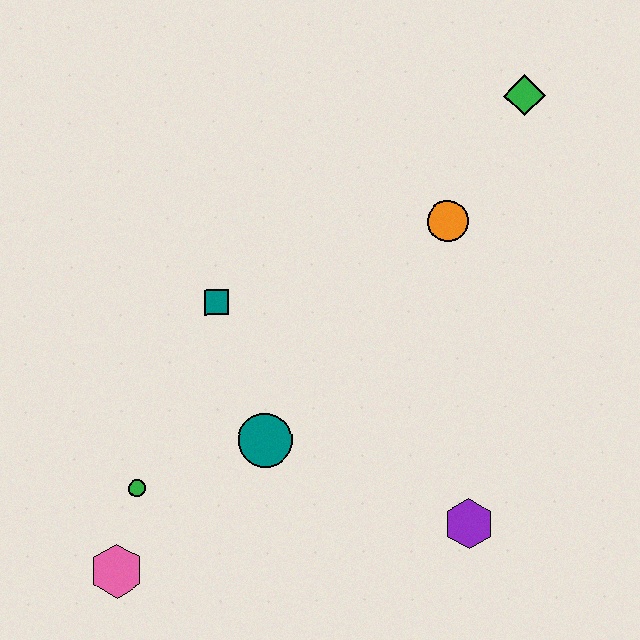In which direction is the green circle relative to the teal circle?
The green circle is to the left of the teal circle.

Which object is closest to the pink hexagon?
The green circle is closest to the pink hexagon.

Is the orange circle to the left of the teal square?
No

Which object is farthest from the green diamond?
The pink hexagon is farthest from the green diamond.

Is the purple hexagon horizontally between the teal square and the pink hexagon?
No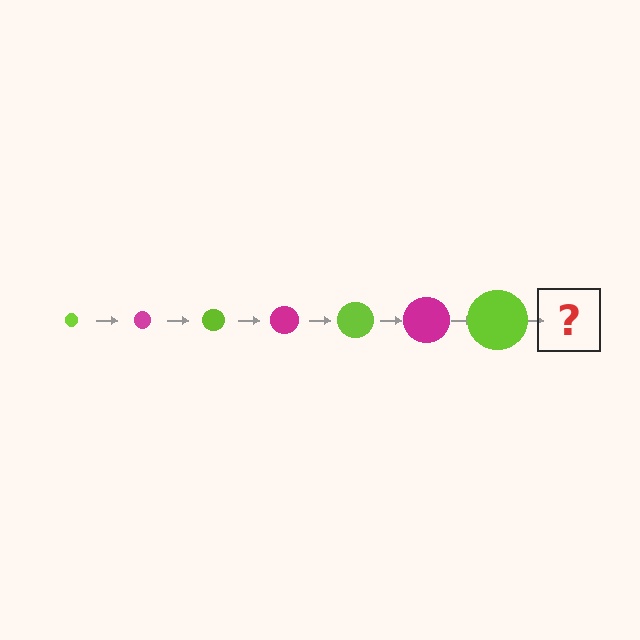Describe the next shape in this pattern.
It should be a magenta circle, larger than the previous one.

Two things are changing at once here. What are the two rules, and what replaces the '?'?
The two rules are that the circle grows larger each step and the color cycles through lime and magenta. The '?' should be a magenta circle, larger than the previous one.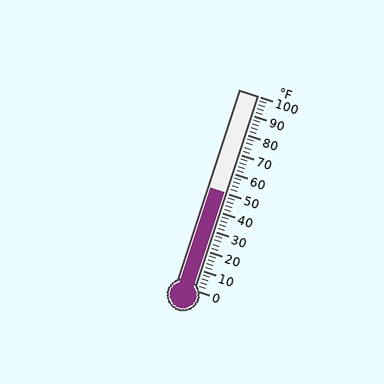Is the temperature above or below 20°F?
The temperature is above 20°F.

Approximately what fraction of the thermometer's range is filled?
The thermometer is filled to approximately 50% of its range.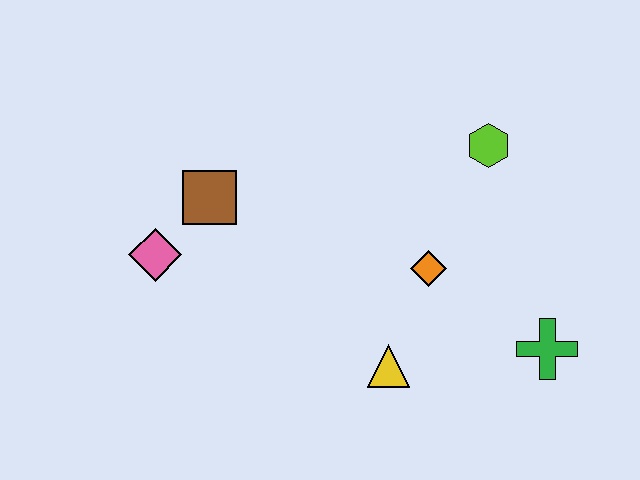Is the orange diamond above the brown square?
No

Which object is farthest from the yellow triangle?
The pink diamond is farthest from the yellow triangle.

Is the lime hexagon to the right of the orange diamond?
Yes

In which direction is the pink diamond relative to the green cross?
The pink diamond is to the left of the green cross.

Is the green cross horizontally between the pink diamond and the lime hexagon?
No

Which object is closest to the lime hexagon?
The orange diamond is closest to the lime hexagon.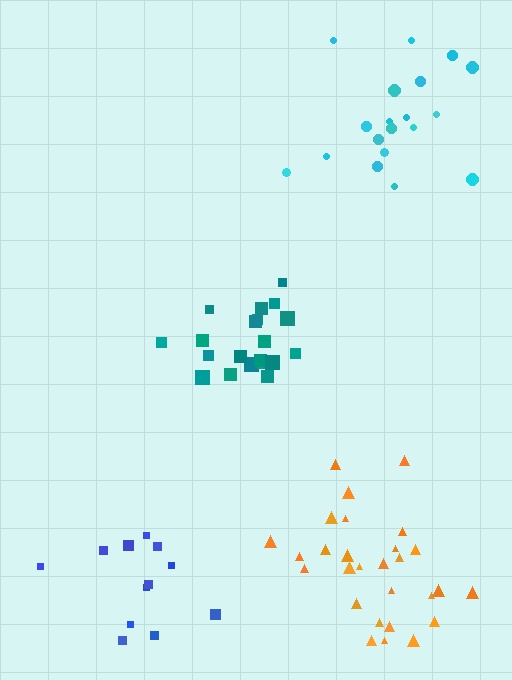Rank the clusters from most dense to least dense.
teal, orange, cyan, blue.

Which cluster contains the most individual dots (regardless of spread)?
Orange (28).